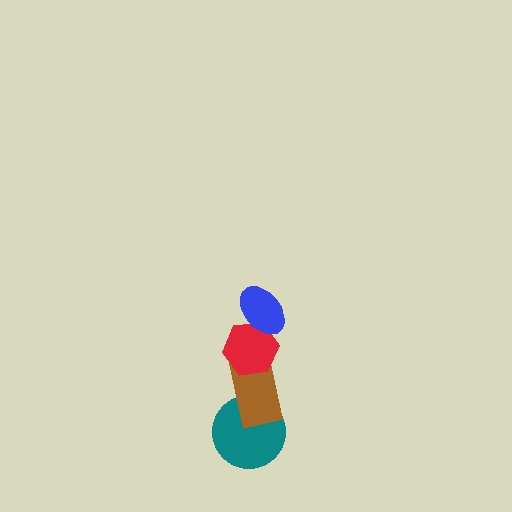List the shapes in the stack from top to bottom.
From top to bottom: the blue ellipse, the red hexagon, the brown rectangle, the teal circle.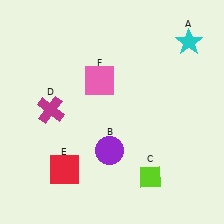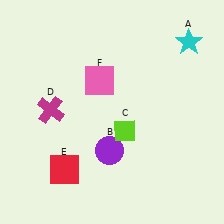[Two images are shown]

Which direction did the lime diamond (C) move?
The lime diamond (C) moved up.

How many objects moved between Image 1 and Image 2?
1 object moved between the two images.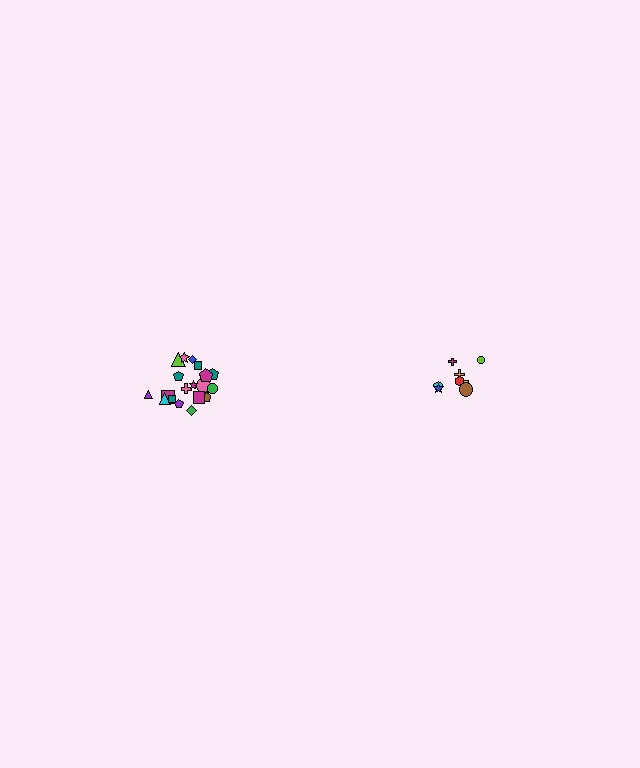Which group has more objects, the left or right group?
The left group.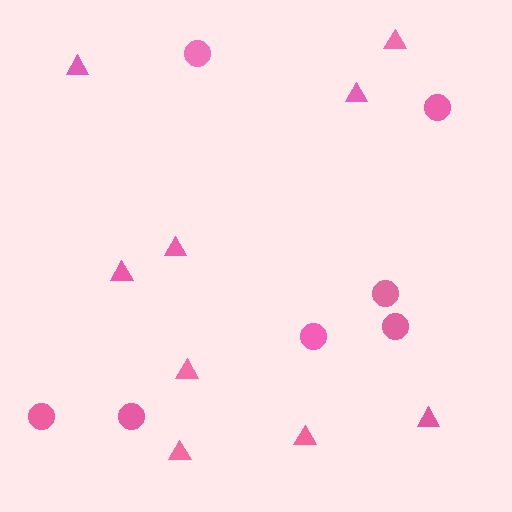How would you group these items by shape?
There are 2 groups: one group of triangles (9) and one group of circles (7).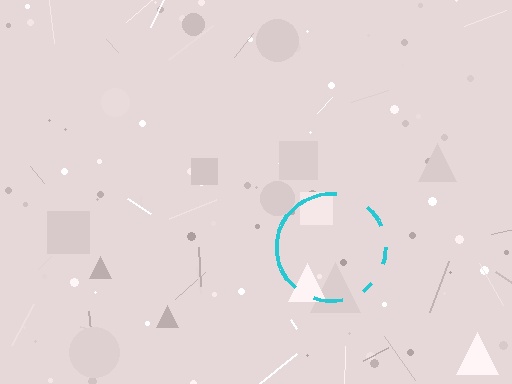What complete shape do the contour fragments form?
The contour fragments form a circle.